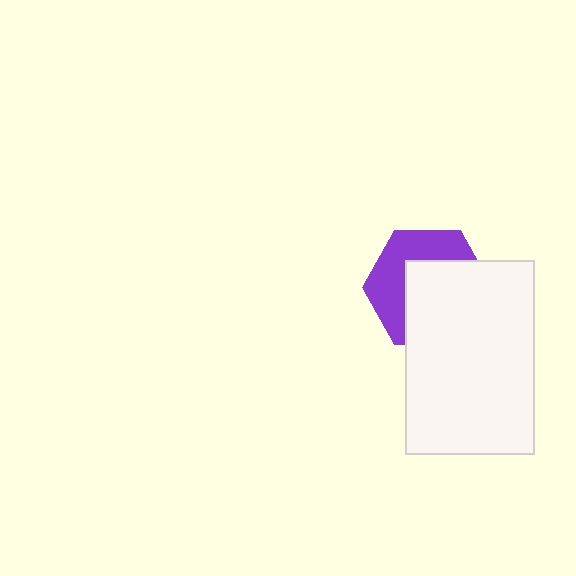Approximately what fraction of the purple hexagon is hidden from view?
Roughly 56% of the purple hexagon is hidden behind the white rectangle.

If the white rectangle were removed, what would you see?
You would see the complete purple hexagon.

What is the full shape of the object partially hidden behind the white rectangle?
The partially hidden object is a purple hexagon.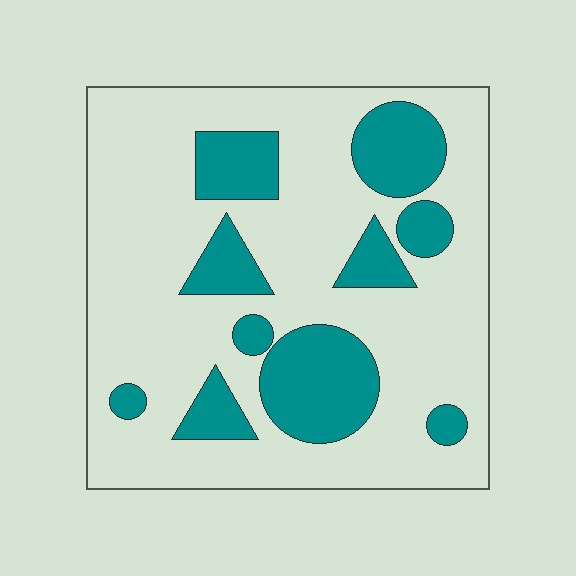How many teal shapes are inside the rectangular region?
10.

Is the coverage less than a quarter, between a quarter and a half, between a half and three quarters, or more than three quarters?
Between a quarter and a half.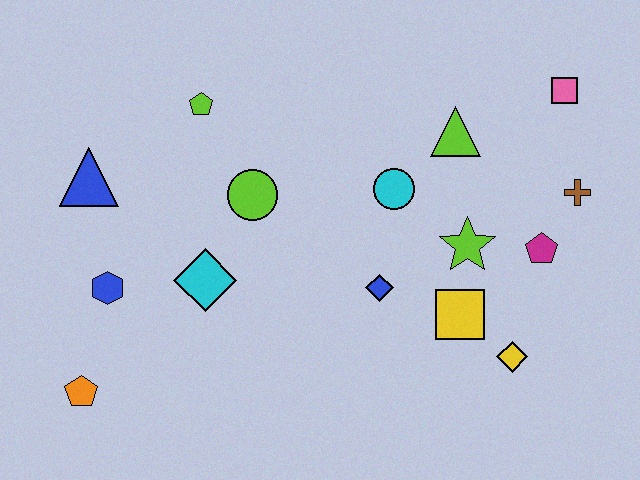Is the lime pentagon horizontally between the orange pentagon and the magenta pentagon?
Yes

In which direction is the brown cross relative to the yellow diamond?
The brown cross is above the yellow diamond.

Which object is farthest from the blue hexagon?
The pink square is farthest from the blue hexagon.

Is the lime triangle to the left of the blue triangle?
No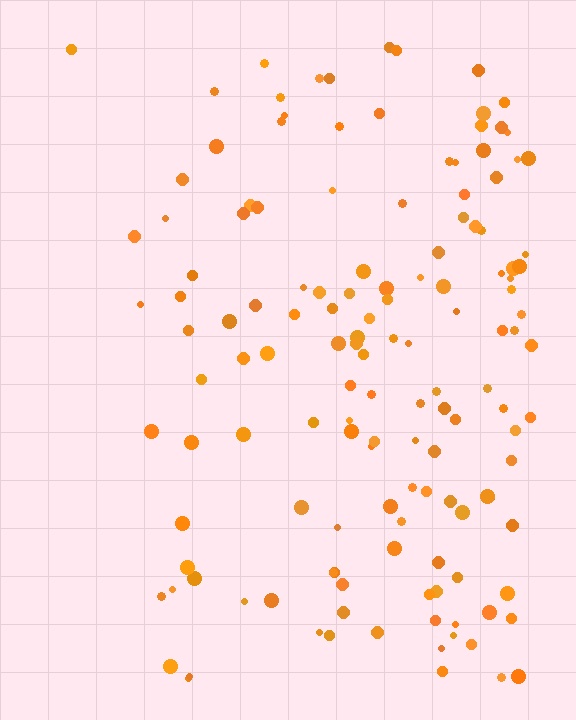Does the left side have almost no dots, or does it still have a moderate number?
Still a moderate number, just noticeably fewer than the right.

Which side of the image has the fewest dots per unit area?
The left.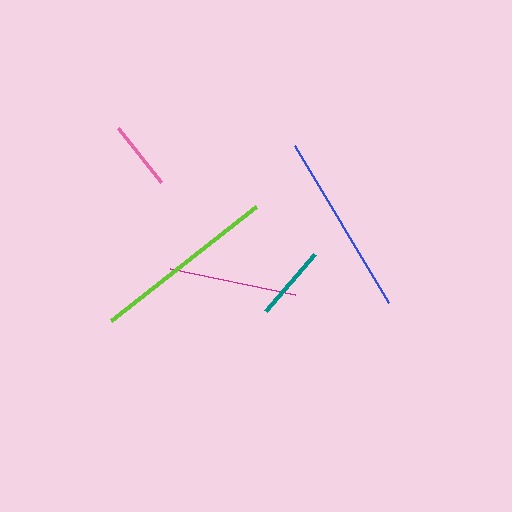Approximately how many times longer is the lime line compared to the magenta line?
The lime line is approximately 1.4 times the length of the magenta line.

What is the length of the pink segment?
The pink segment is approximately 69 pixels long.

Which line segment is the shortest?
The pink line is the shortest at approximately 69 pixels.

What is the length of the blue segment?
The blue segment is approximately 183 pixels long.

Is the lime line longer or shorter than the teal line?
The lime line is longer than the teal line.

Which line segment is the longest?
The lime line is the longest at approximately 184 pixels.